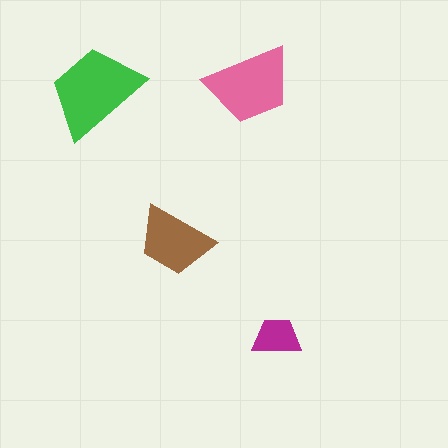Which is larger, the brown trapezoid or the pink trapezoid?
The pink one.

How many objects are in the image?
There are 4 objects in the image.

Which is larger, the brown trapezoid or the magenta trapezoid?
The brown one.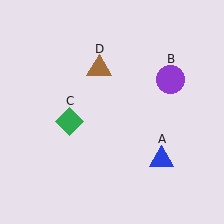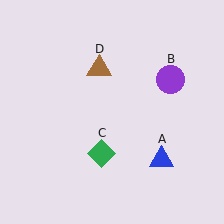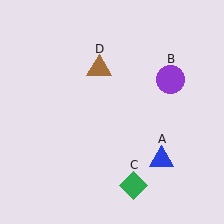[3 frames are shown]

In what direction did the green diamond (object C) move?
The green diamond (object C) moved down and to the right.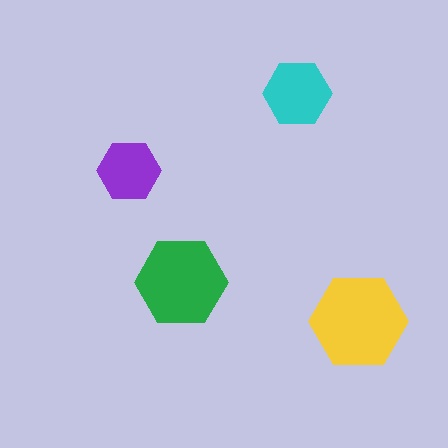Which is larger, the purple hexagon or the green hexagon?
The green one.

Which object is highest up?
The cyan hexagon is topmost.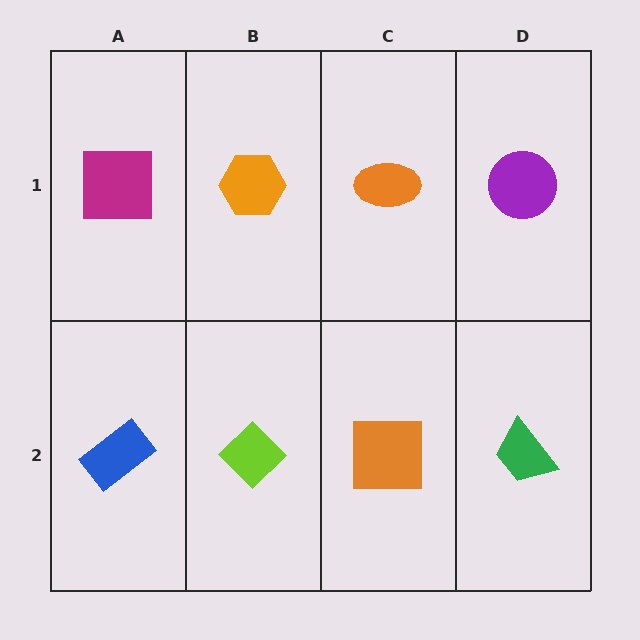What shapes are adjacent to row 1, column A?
A blue rectangle (row 2, column A), an orange hexagon (row 1, column B).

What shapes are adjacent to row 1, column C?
An orange square (row 2, column C), an orange hexagon (row 1, column B), a purple circle (row 1, column D).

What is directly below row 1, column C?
An orange square.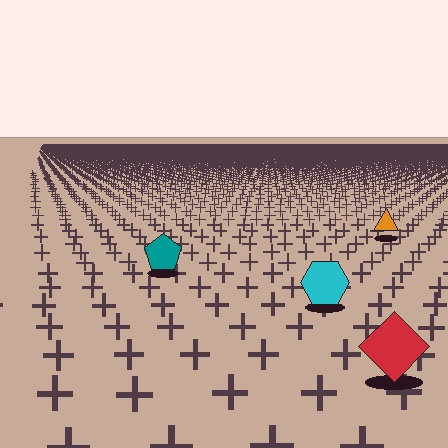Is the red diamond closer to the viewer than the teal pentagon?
Yes. The red diamond is closer — you can tell from the texture gradient: the ground texture is coarser near it.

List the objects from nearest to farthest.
From nearest to farthest: the red diamond, the cyan hexagon, the teal pentagon, the orange triangle.